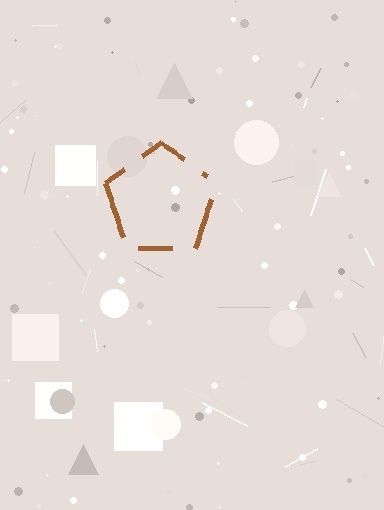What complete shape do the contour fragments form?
The contour fragments form a pentagon.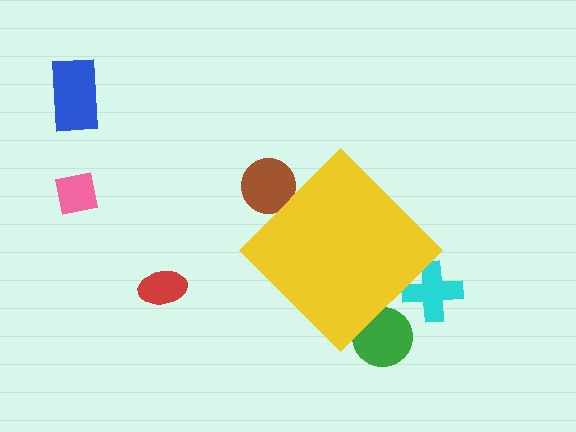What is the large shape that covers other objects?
A yellow diamond.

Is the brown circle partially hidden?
Yes, the brown circle is partially hidden behind the yellow diamond.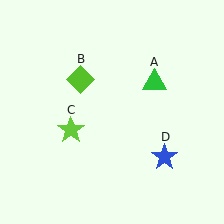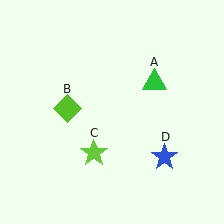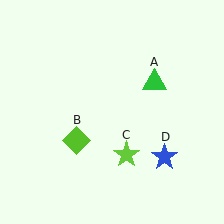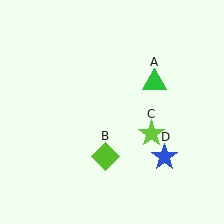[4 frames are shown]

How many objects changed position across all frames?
2 objects changed position: lime diamond (object B), lime star (object C).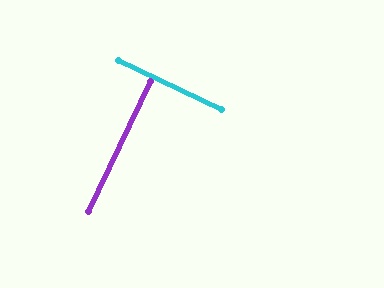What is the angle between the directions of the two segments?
Approximately 90 degrees.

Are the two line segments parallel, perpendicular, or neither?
Perpendicular — they meet at approximately 90°.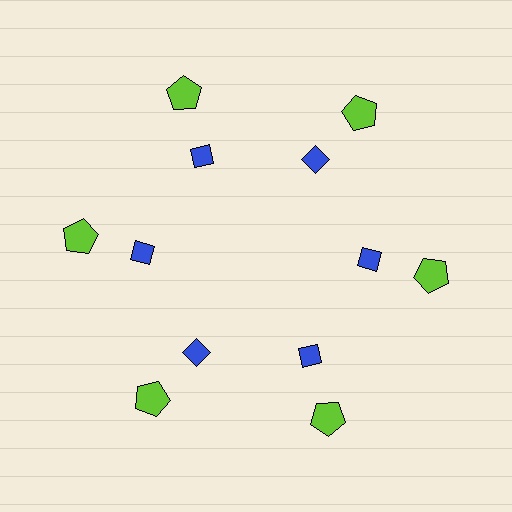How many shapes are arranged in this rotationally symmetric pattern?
There are 12 shapes, arranged in 6 groups of 2.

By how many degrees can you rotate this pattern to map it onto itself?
The pattern maps onto itself every 60 degrees of rotation.